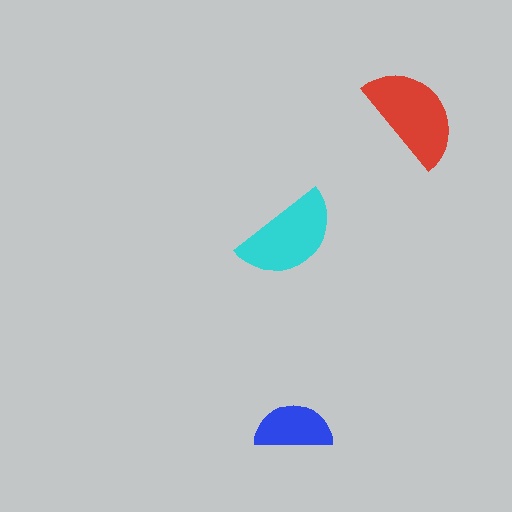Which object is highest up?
The red semicircle is topmost.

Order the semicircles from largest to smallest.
the red one, the cyan one, the blue one.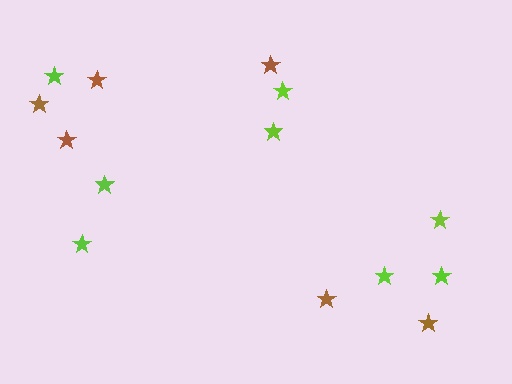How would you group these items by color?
There are 2 groups: one group of lime stars (8) and one group of brown stars (6).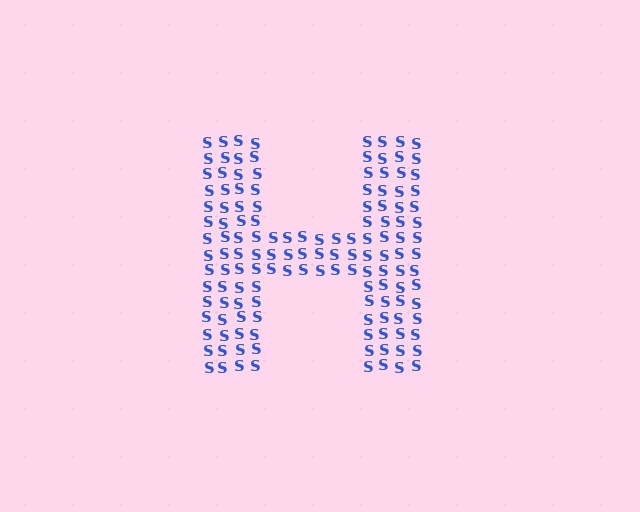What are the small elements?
The small elements are letter S's.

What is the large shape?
The large shape is the letter H.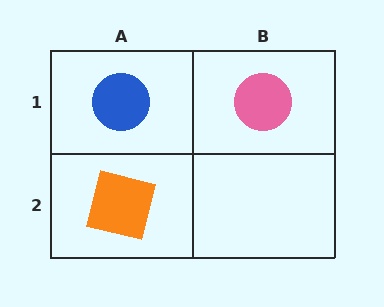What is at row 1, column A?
A blue circle.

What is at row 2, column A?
An orange square.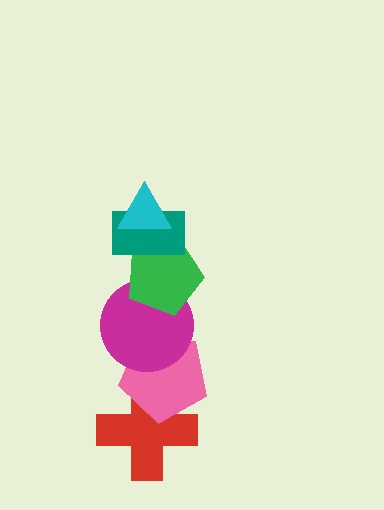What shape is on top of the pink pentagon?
The magenta circle is on top of the pink pentagon.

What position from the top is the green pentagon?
The green pentagon is 3rd from the top.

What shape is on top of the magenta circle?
The green pentagon is on top of the magenta circle.